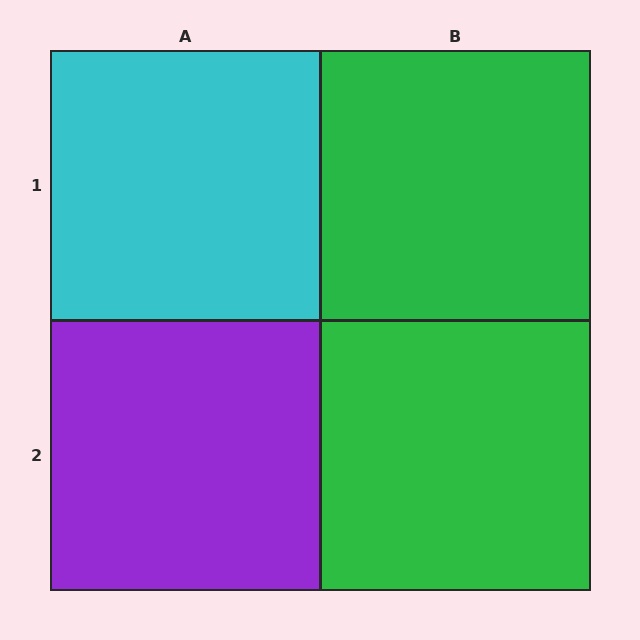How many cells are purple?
1 cell is purple.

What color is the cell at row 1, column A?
Cyan.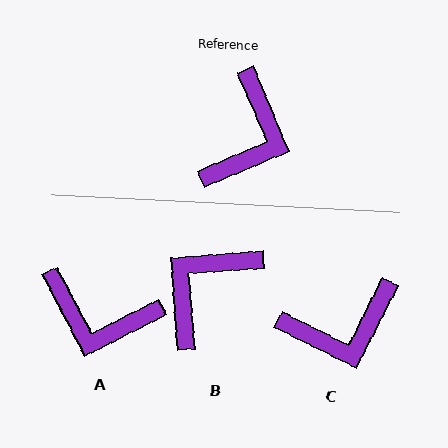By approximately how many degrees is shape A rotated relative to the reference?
Approximately 85 degrees clockwise.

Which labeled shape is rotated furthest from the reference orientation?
B, about 161 degrees away.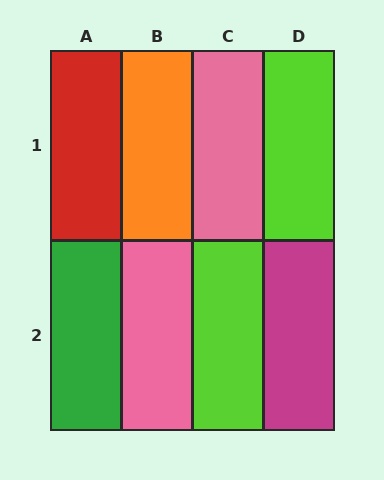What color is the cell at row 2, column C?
Lime.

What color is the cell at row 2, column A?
Green.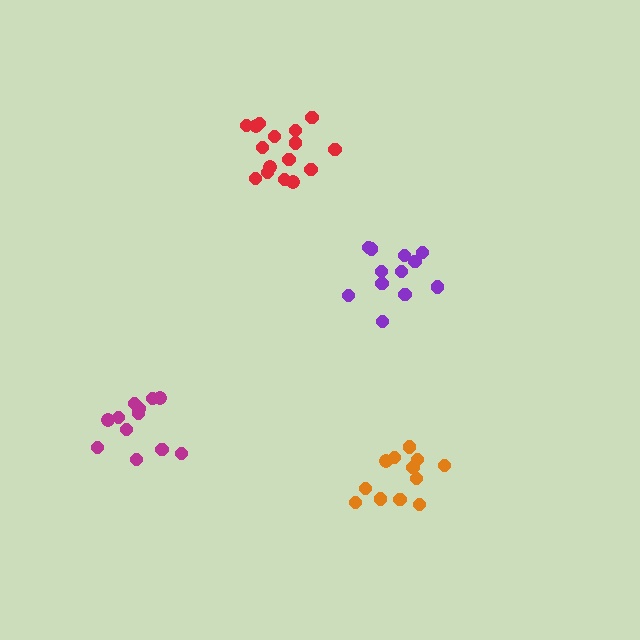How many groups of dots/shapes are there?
There are 4 groups.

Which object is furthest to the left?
The magenta cluster is leftmost.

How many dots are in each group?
Group 1: 16 dots, Group 2: 12 dots, Group 3: 12 dots, Group 4: 12 dots (52 total).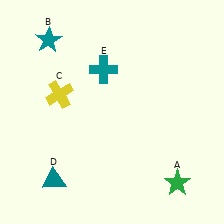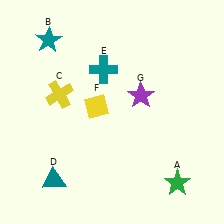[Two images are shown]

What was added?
A yellow diamond (F), a purple star (G) were added in Image 2.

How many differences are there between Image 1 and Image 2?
There are 2 differences between the two images.